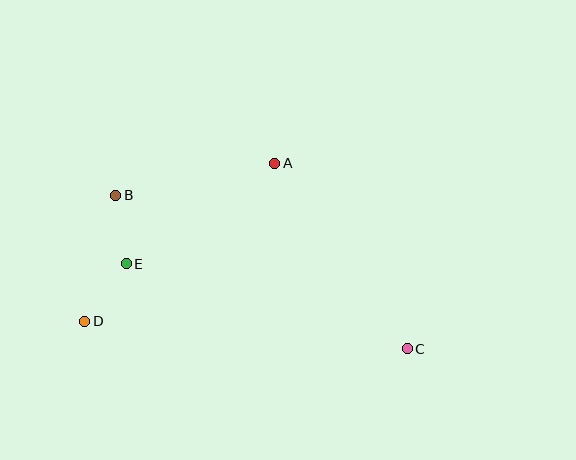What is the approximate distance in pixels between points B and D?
The distance between B and D is approximately 130 pixels.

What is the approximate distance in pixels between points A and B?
The distance between A and B is approximately 162 pixels.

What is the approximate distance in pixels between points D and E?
The distance between D and E is approximately 71 pixels.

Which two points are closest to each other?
Points B and E are closest to each other.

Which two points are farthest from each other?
Points B and C are farthest from each other.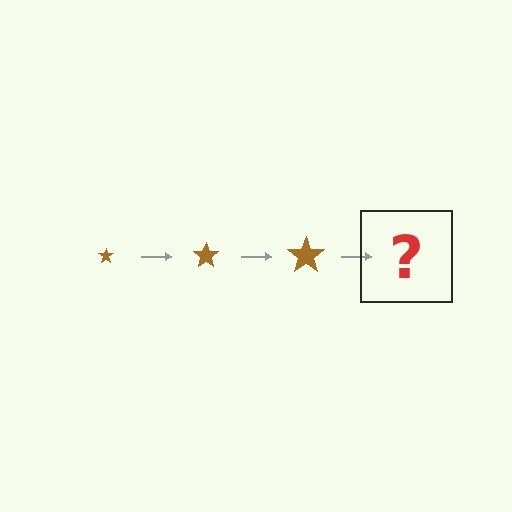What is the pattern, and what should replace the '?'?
The pattern is that the star gets progressively larger each step. The '?' should be a brown star, larger than the previous one.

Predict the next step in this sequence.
The next step is a brown star, larger than the previous one.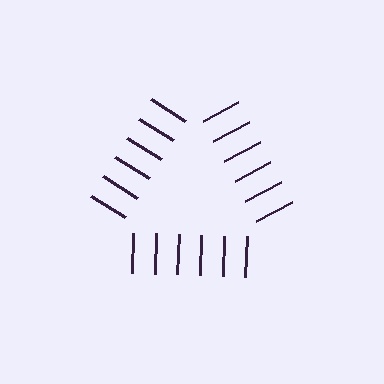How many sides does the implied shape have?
3 sides — the line-ends trace a triangle.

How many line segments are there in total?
18 — 6 along each of the 3 edges.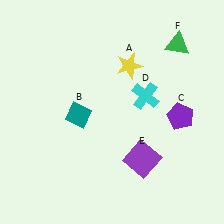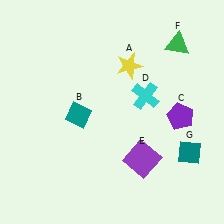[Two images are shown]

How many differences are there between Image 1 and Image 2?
There is 1 difference between the two images.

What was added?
A teal diamond (G) was added in Image 2.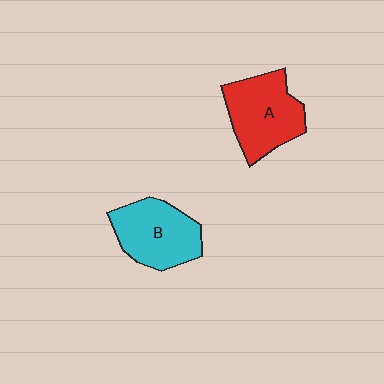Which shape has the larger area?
Shape A (red).